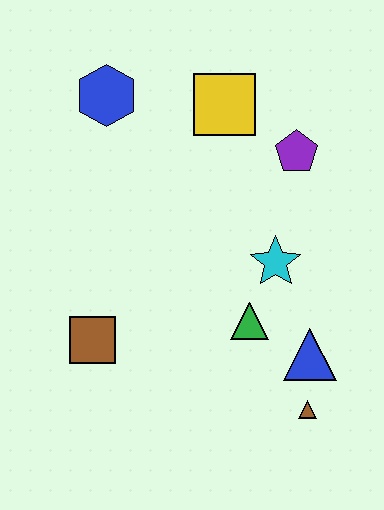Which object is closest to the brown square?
The green triangle is closest to the brown square.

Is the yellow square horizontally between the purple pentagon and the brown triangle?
No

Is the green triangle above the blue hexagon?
No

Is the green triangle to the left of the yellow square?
No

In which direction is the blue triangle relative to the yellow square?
The blue triangle is below the yellow square.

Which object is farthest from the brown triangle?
The blue hexagon is farthest from the brown triangle.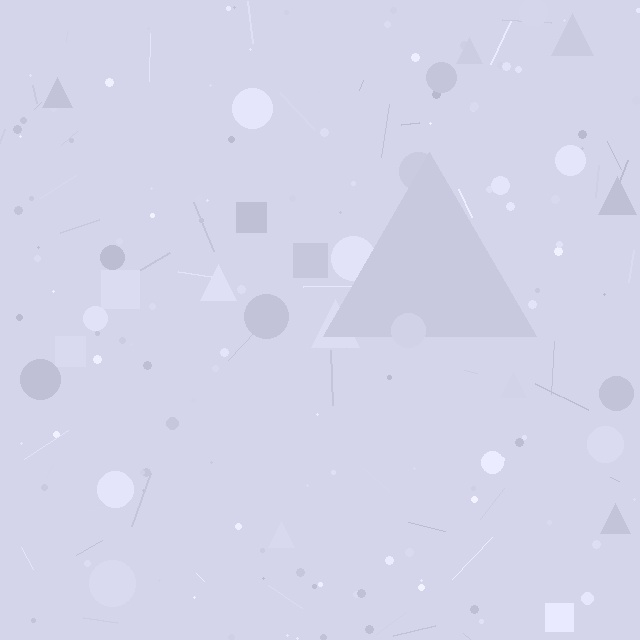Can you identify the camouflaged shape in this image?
The camouflaged shape is a triangle.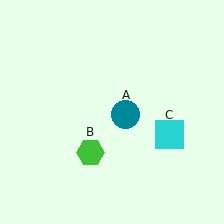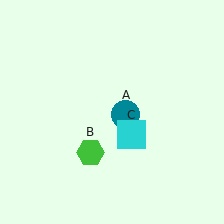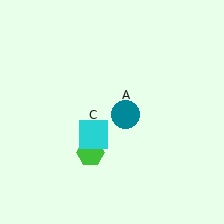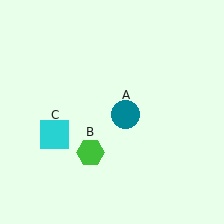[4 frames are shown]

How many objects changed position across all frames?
1 object changed position: cyan square (object C).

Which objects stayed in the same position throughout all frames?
Teal circle (object A) and green hexagon (object B) remained stationary.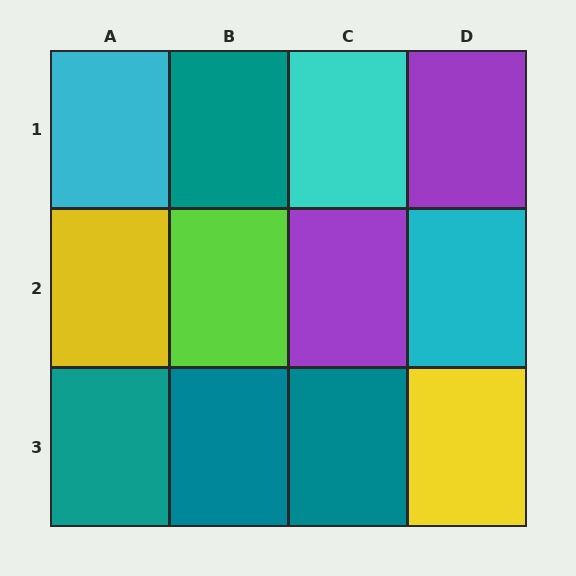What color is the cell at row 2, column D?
Cyan.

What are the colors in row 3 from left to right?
Teal, teal, teal, yellow.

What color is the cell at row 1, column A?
Cyan.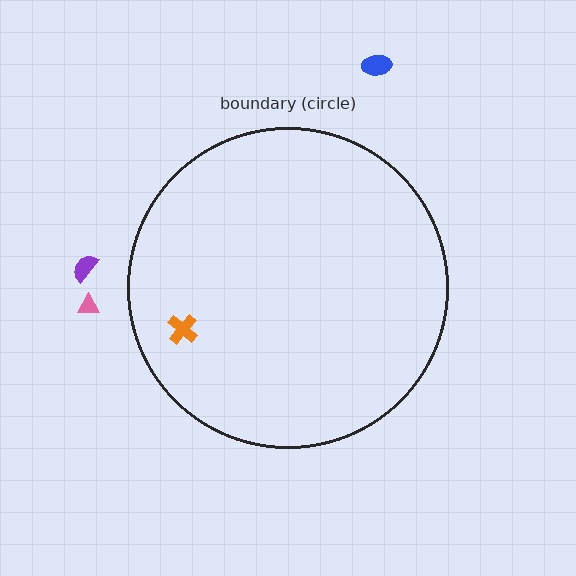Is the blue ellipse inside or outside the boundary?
Outside.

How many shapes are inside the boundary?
1 inside, 3 outside.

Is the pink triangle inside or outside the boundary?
Outside.